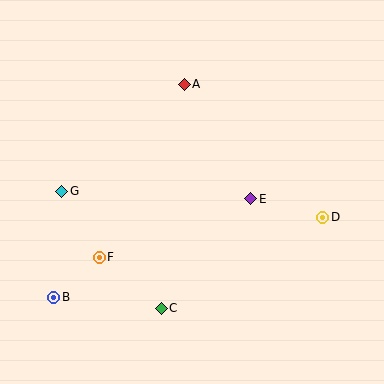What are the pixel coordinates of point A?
Point A is at (184, 84).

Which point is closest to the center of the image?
Point E at (251, 199) is closest to the center.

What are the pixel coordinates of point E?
Point E is at (251, 199).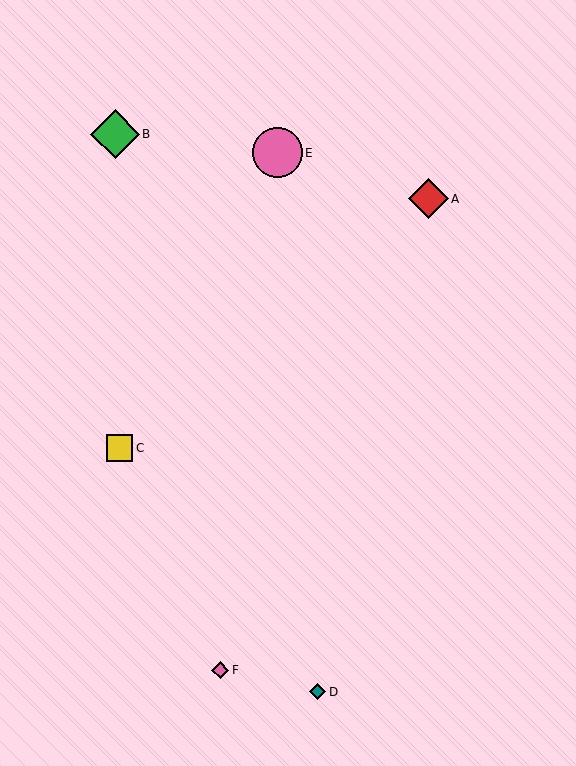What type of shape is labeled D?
Shape D is a teal diamond.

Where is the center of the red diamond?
The center of the red diamond is at (428, 199).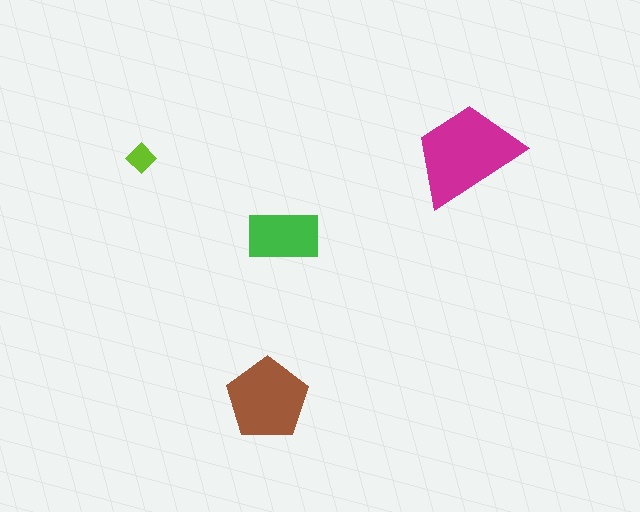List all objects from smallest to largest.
The lime diamond, the green rectangle, the brown pentagon, the magenta trapezoid.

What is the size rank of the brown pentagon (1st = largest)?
2nd.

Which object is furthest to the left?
The lime diamond is leftmost.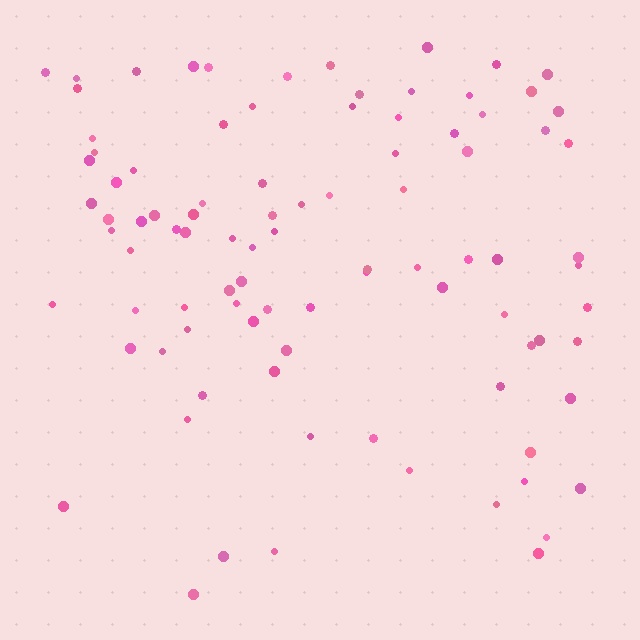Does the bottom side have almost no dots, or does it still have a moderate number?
Still a moderate number, just noticeably fewer than the top.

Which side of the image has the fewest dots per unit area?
The bottom.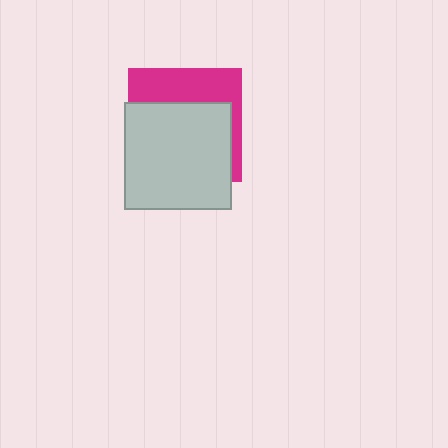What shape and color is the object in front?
The object in front is a light gray square.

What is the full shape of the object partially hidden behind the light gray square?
The partially hidden object is a magenta square.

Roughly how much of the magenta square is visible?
A small part of it is visible (roughly 36%).